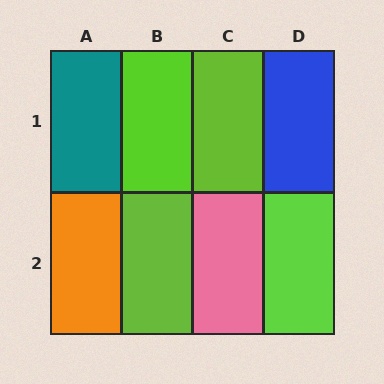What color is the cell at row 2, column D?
Lime.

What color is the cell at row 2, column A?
Orange.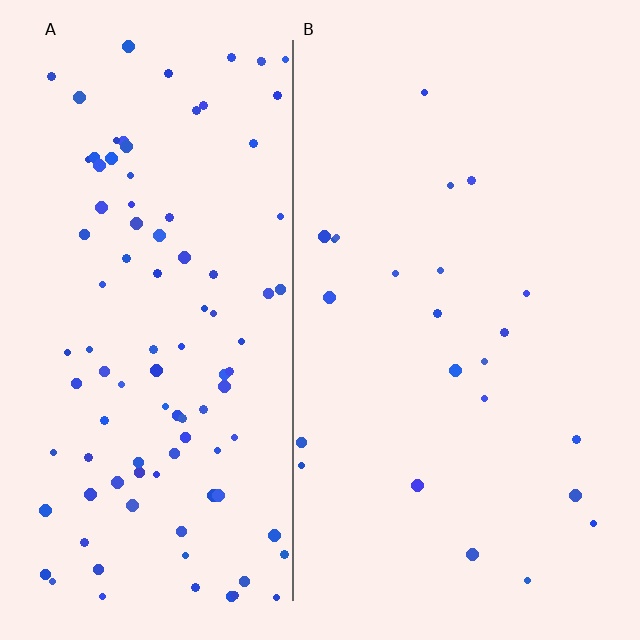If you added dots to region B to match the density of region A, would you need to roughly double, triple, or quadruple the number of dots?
Approximately quadruple.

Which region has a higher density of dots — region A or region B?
A (the left).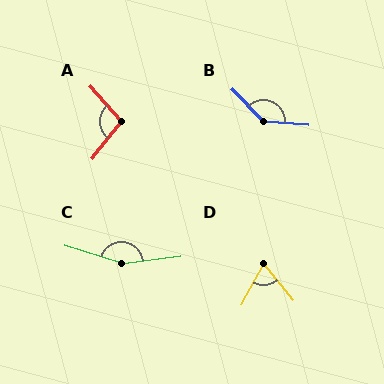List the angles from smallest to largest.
D (67°), A (100°), B (139°), C (156°).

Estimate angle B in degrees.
Approximately 139 degrees.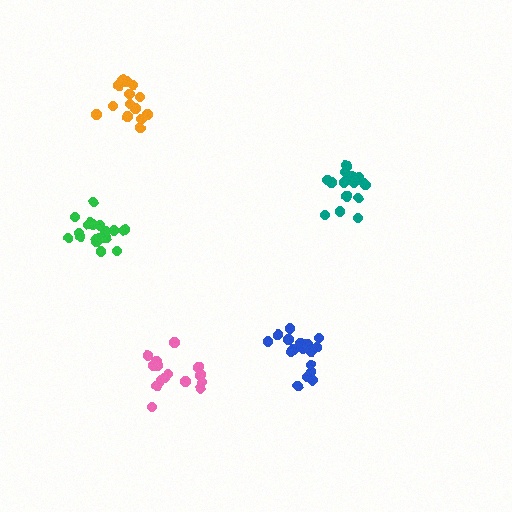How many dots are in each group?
Group 1: 18 dots, Group 2: 19 dots, Group 3: 18 dots, Group 4: 16 dots, Group 5: 15 dots (86 total).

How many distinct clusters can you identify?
There are 5 distinct clusters.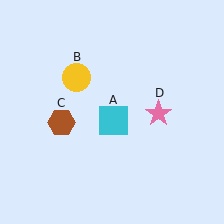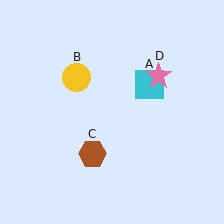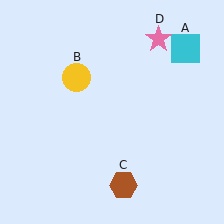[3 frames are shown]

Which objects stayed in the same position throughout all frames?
Yellow circle (object B) remained stationary.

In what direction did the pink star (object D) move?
The pink star (object D) moved up.